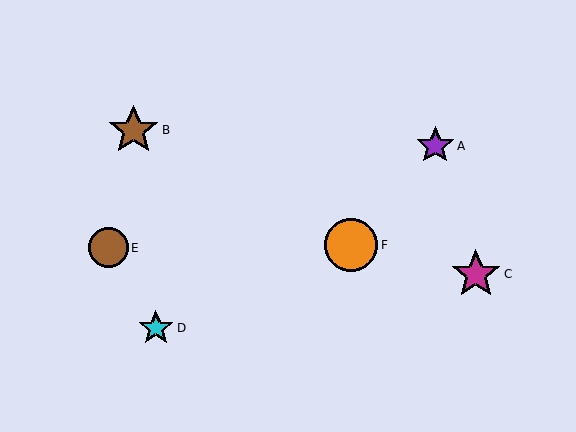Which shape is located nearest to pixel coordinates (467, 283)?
The magenta star (labeled C) at (476, 274) is nearest to that location.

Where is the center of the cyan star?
The center of the cyan star is at (156, 328).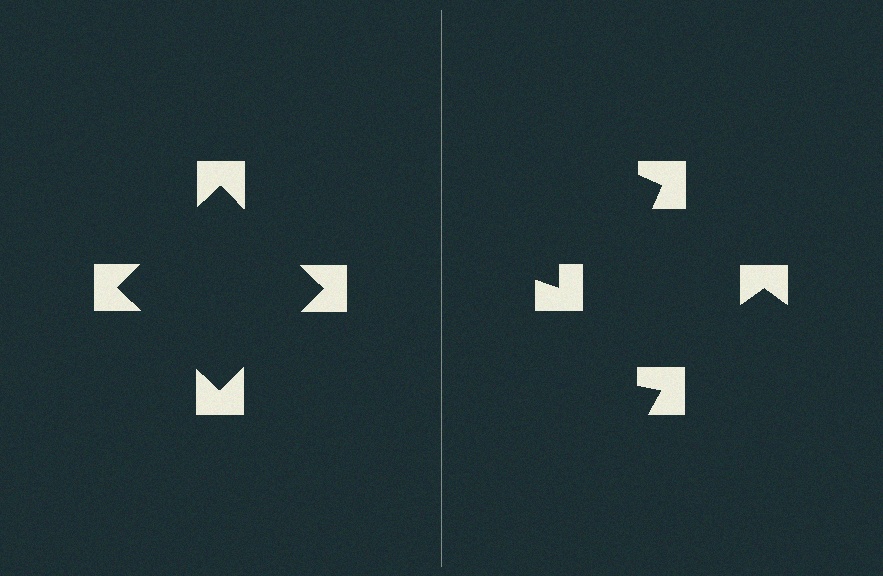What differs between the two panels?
The notched squares are positioned identically on both sides; only the wedge orientations differ. On the left they align to a square; on the right they are misaligned.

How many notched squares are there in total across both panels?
8 — 4 on each side.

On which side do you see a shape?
An illusory square appears on the left side. On the right side the wedge cuts are rotated, so no coherent shape forms.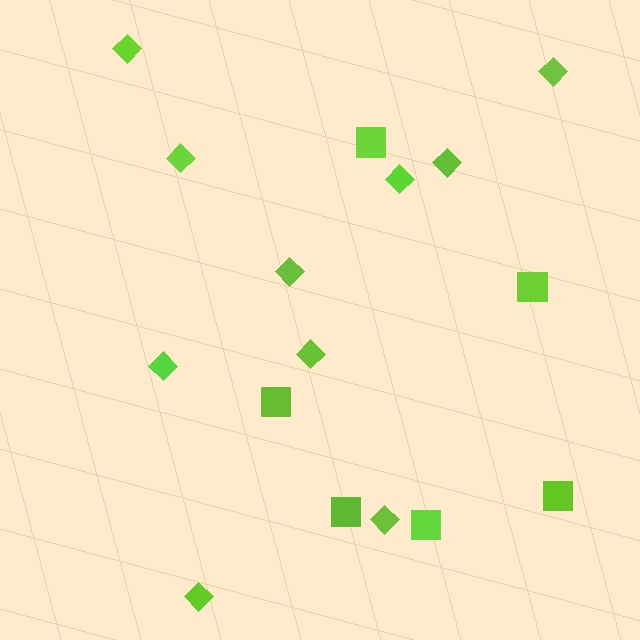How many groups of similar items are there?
There are 2 groups: one group of squares (6) and one group of diamonds (10).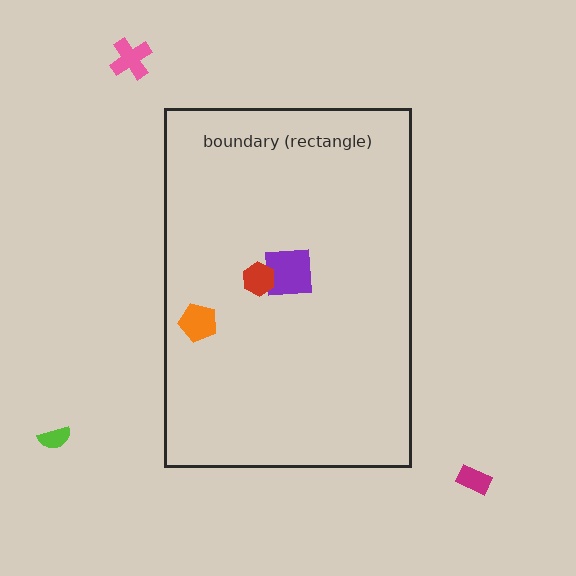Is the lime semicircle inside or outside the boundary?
Outside.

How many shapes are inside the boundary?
3 inside, 3 outside.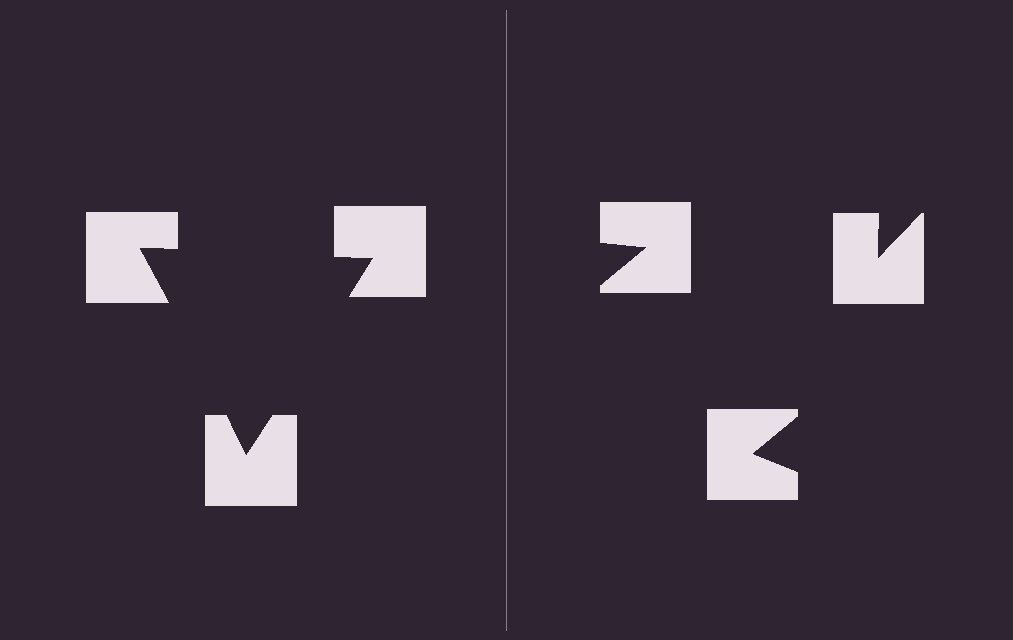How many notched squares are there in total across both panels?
6 — 3 on each side.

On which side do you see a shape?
An illusory triangle appears on the left side. On the right side the wedge cuts are rotated, so no coherent shape forms.